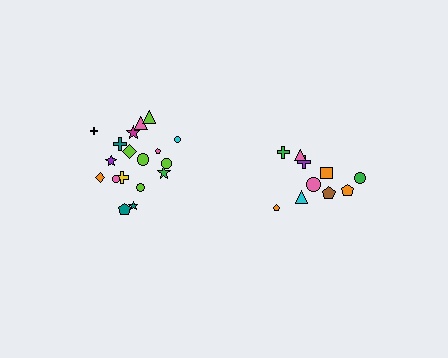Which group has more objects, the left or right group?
The left group.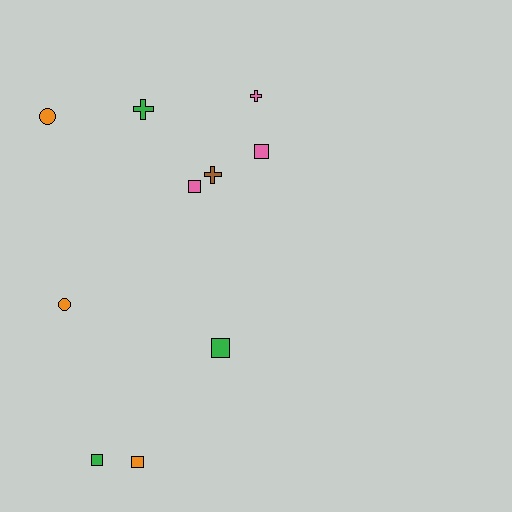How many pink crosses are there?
There is 1 pink cross.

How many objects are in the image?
There are 10 objects.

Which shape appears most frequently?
Square, with 5 objects.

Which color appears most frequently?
Green, with 3 objects.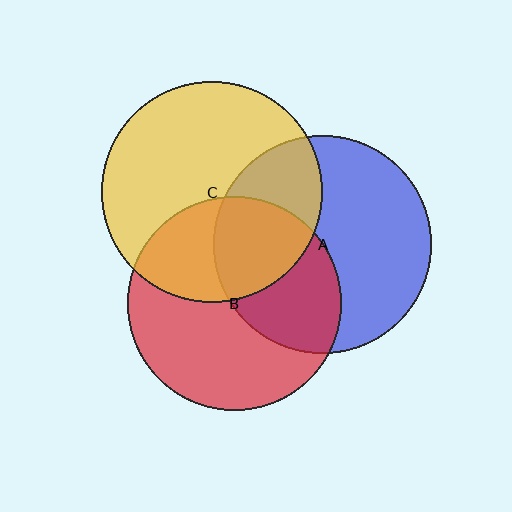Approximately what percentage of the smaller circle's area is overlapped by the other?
Approximately 40%.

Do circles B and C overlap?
Yes.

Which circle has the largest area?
Circle C (yellow).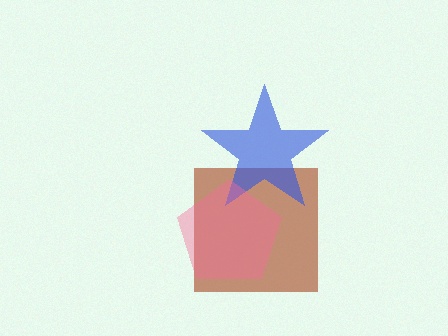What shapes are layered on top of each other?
The layered shapes are: a brown square, a blue star, a pink pentagon.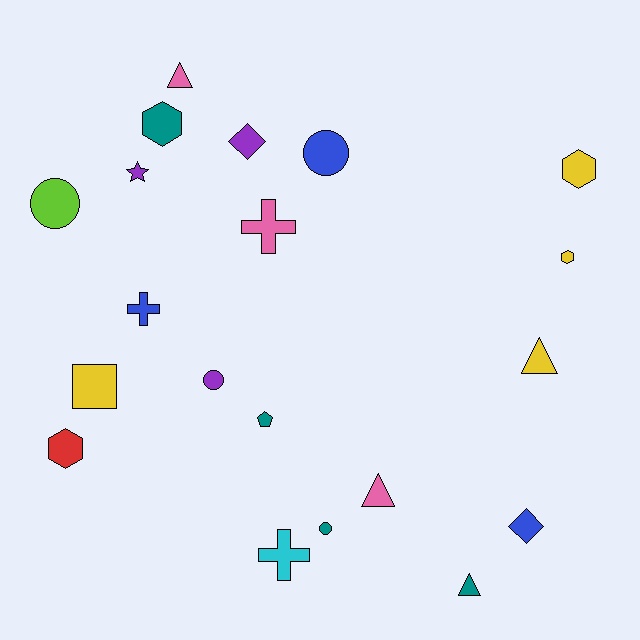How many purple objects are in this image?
There are 3 purple objects.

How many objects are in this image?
There are 20 objects.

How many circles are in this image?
There are 4 circles.